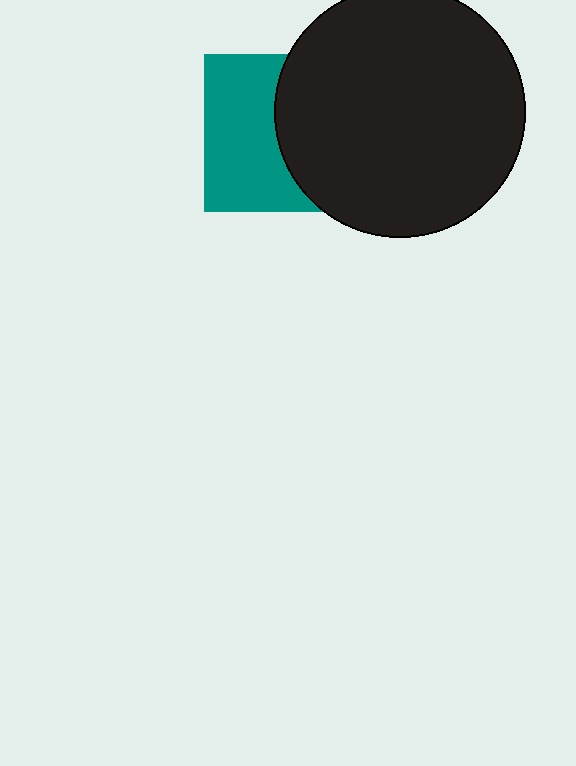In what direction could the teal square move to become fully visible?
The teal square could move left. That would shift it out from behind the black circle entirely.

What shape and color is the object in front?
The object in front is a black circle.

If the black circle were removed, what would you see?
You would see the complete teal square.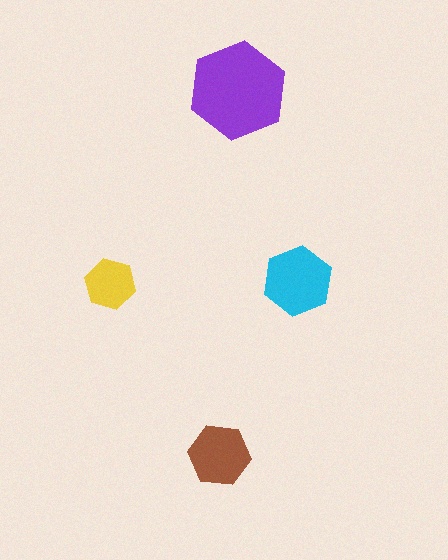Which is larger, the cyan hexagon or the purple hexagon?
The purple one.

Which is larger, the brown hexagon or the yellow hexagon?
The brown one.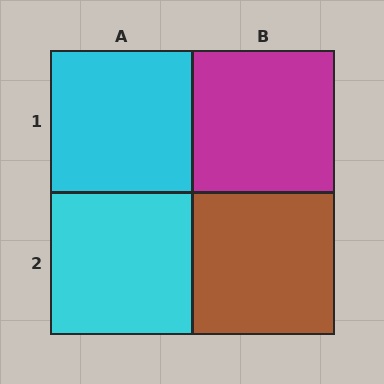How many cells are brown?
1 cell is brown.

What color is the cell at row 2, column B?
Brown.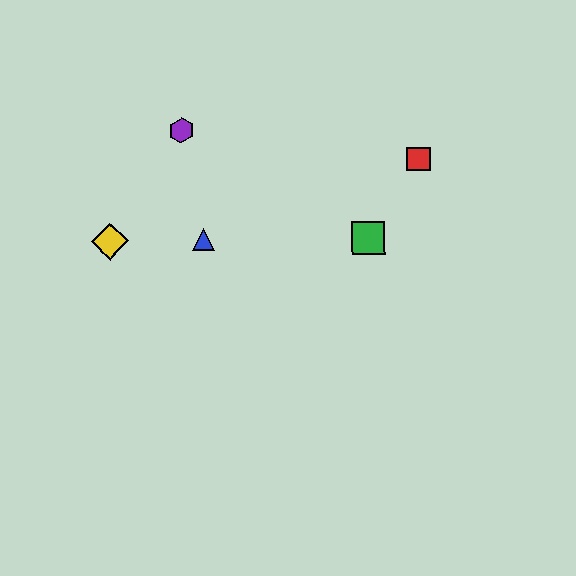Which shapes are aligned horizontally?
The blue triangle, the green square, the yellow diamond are aligned horizontally.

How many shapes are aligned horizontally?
3 shapes (the blue triangle, the green square, the yellow diamond) are aligned horizontally.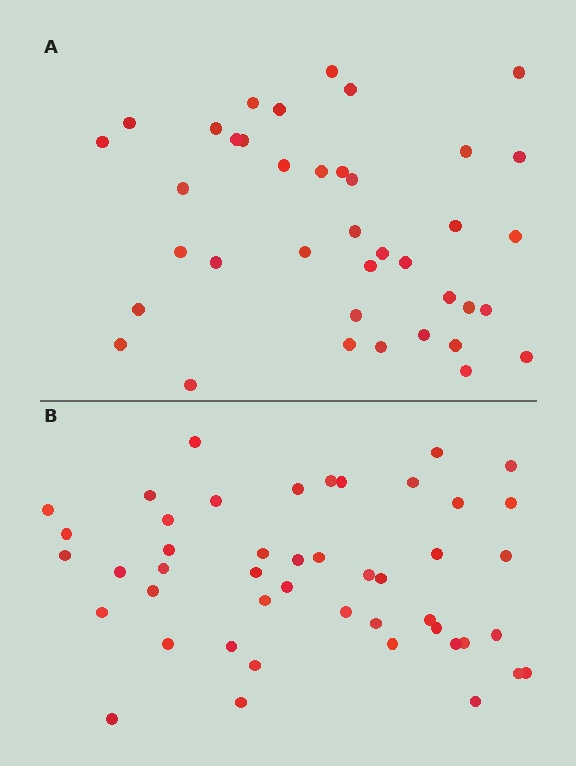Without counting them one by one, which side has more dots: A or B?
Region B (the bottom region) has more dots.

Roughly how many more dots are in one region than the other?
Region B has roughly 8 or so more dots than region A.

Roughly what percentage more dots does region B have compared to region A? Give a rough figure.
About 20% more.